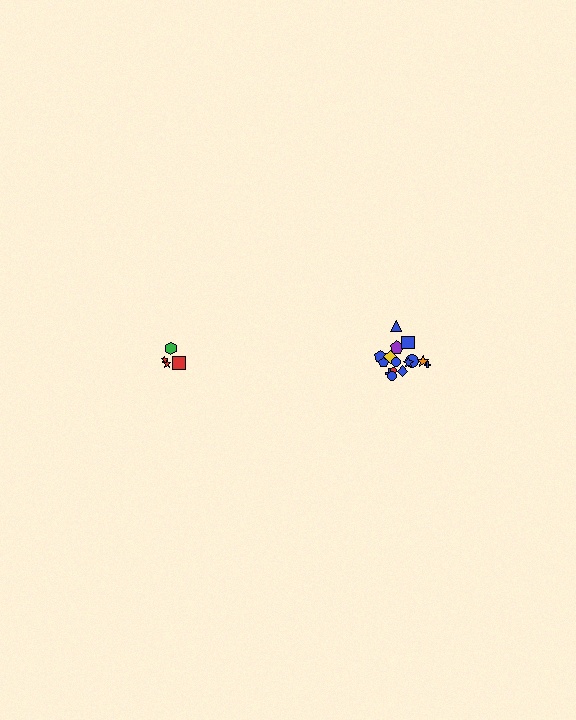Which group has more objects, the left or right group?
The right group.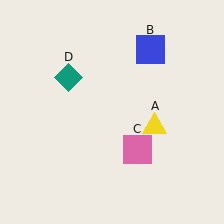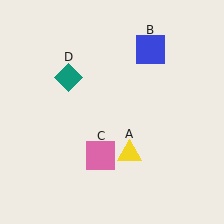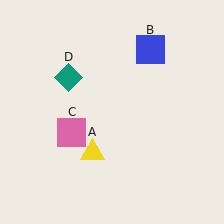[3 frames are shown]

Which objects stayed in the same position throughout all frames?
Blue square (object B) and teal diamond (object D) remained stationary.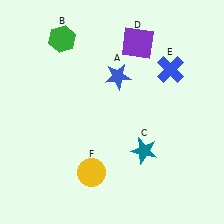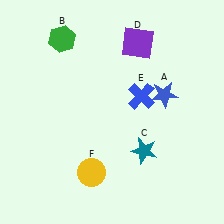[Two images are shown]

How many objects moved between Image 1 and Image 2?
2 objects moved between the two images.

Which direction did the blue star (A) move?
The blue star (A) moved right.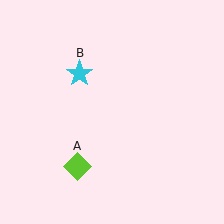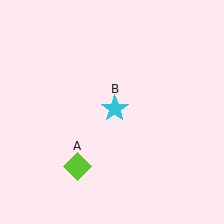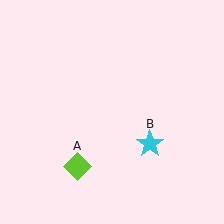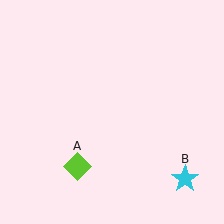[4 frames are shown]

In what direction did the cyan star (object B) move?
The cyan star (object B) moved down and to the right.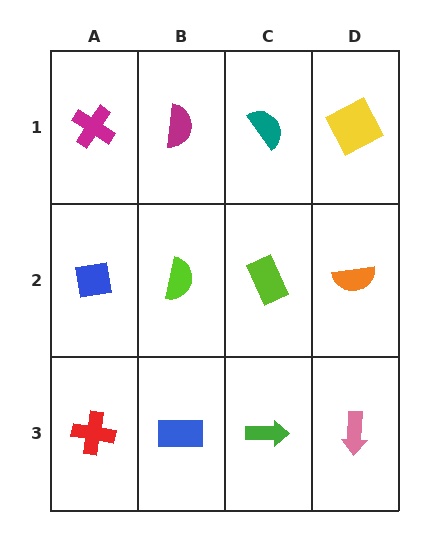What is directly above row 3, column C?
A lime rectangle.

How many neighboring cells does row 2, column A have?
3.